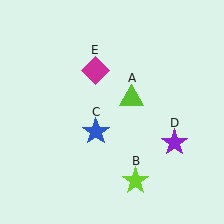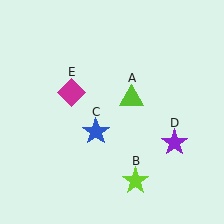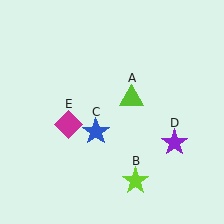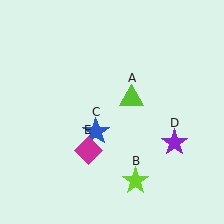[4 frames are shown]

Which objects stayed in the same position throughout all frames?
Lime triangle (object A) and lime star (object B) and blue star (object C) and purple star (object D) remained stationary.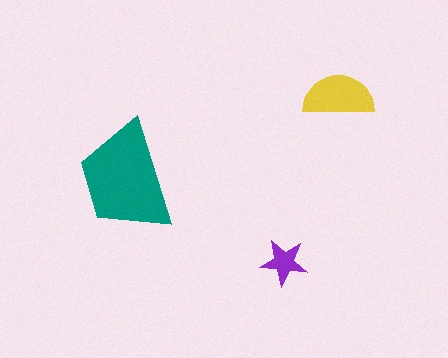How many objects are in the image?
There are 3 objects in the image.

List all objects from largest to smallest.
The teal trapezoid, the yellow semicircle, the purple star.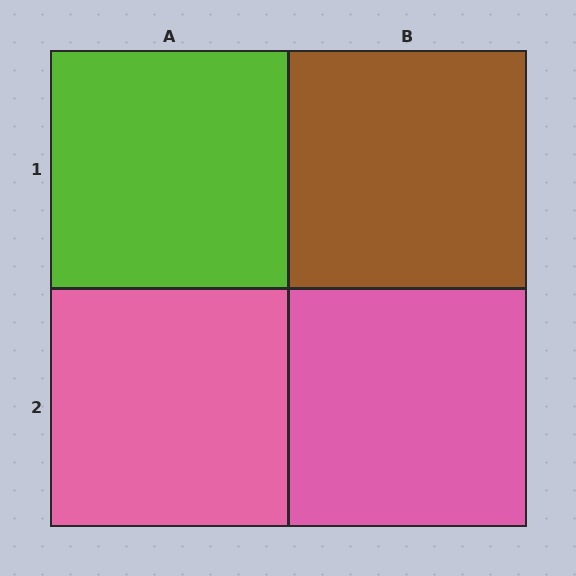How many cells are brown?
1 cell is brown.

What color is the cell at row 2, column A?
Pink.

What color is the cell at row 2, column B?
Pink.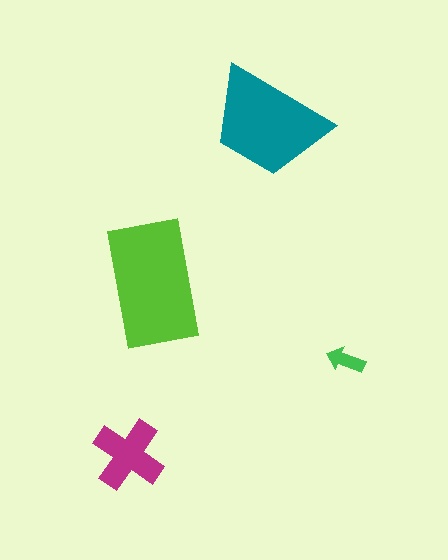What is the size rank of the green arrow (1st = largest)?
4th.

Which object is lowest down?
The magenta cross is bottommost.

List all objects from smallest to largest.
The green arrow, the magenta cross, the teal trapezoid, the lime rectangle.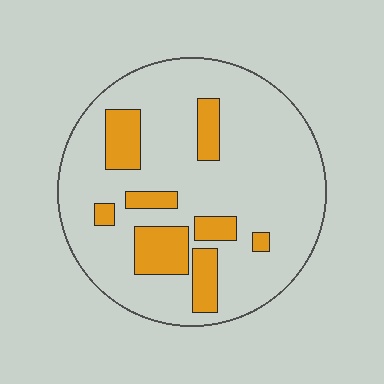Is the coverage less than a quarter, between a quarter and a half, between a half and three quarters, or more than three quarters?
Less than a quarter.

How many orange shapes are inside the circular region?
8.